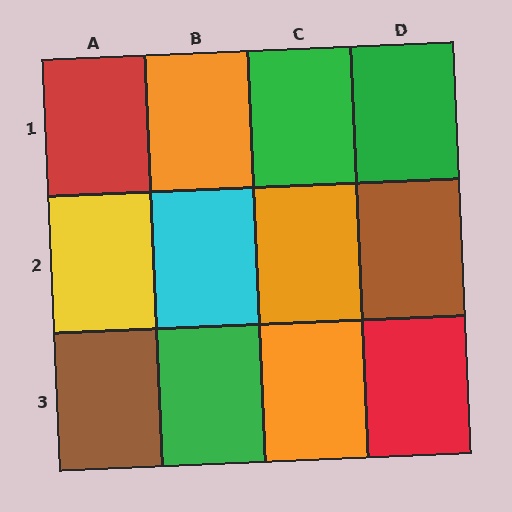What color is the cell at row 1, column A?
Red.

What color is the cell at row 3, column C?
Orange.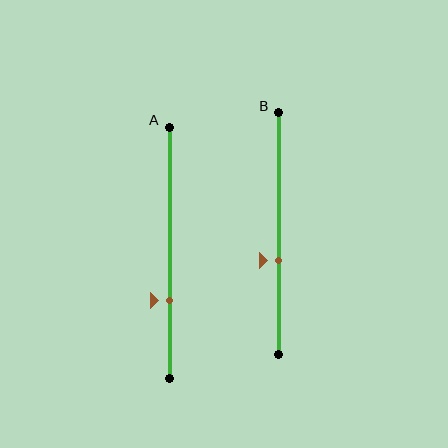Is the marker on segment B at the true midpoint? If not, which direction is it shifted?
No, the marker on segment B is shifted downward by about 11% of the segment length.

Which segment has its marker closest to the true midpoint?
Segment B has its marker closest to the true midpoint.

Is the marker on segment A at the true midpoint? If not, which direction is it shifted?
No, the marker on segment A is shifted downward by about 19% of the segment length.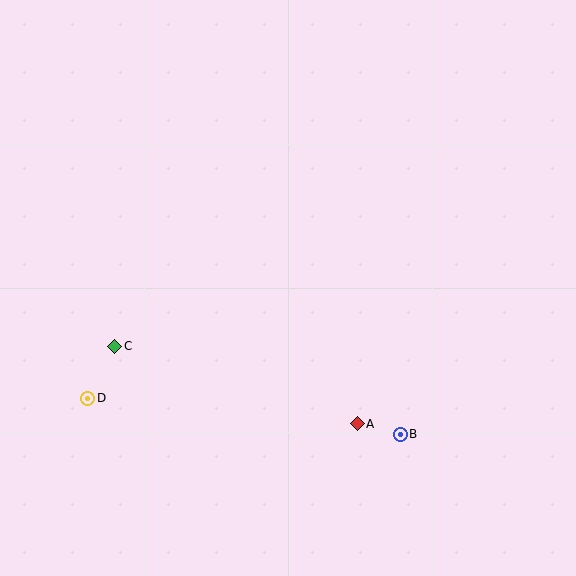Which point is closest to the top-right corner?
Point B is closest to the top-right corner.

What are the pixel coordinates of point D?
Point D is at (88, 398).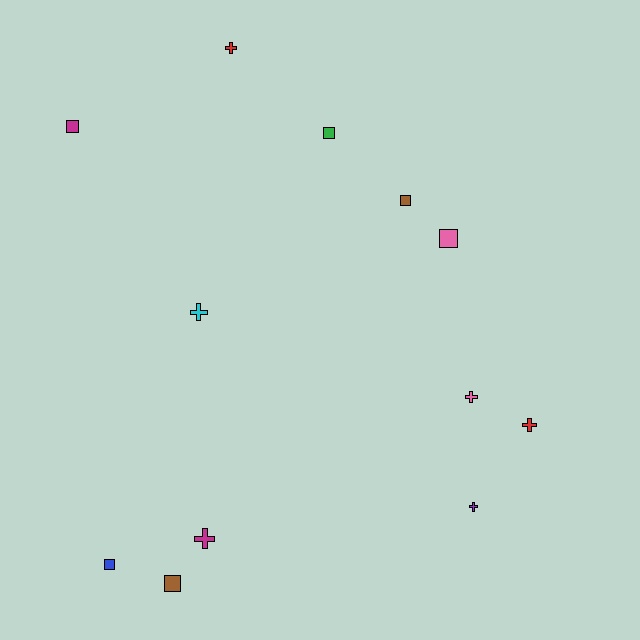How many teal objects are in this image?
There are no teal objects.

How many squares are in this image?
There are 6 squares.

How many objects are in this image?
There are 12 objects.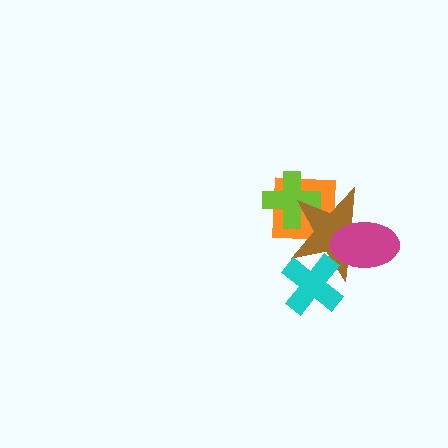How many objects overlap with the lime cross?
2 objects overlap with the lime cross.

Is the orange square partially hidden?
Yes, it is partially covered by another shape.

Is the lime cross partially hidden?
Yes, it is partially covered by another shape.